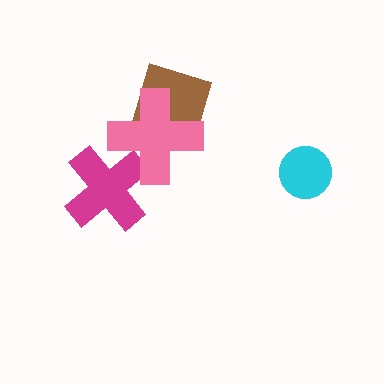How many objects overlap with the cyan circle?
0 objects overlap with the cyan circle.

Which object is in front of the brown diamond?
The pink cross is in front of the brown diamond.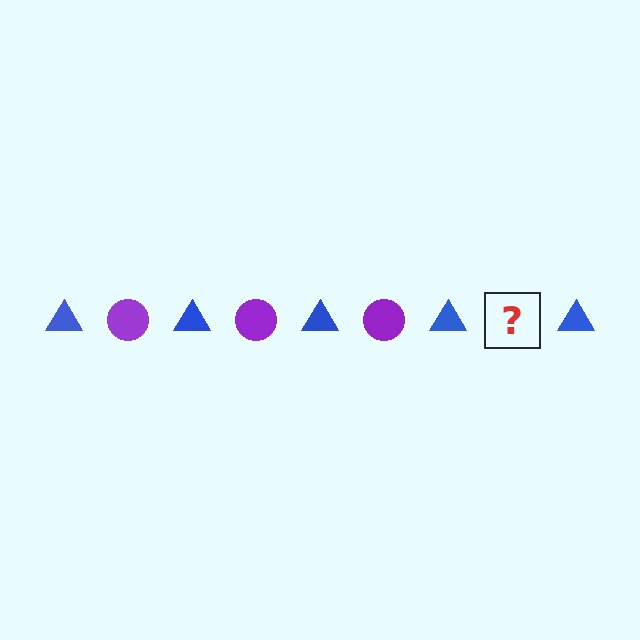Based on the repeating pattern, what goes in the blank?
The blank should be a purple circle.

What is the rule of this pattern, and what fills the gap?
The rule is that the pattern alternates between blue triangle and purple circle. The gap should be filled with a purple circle.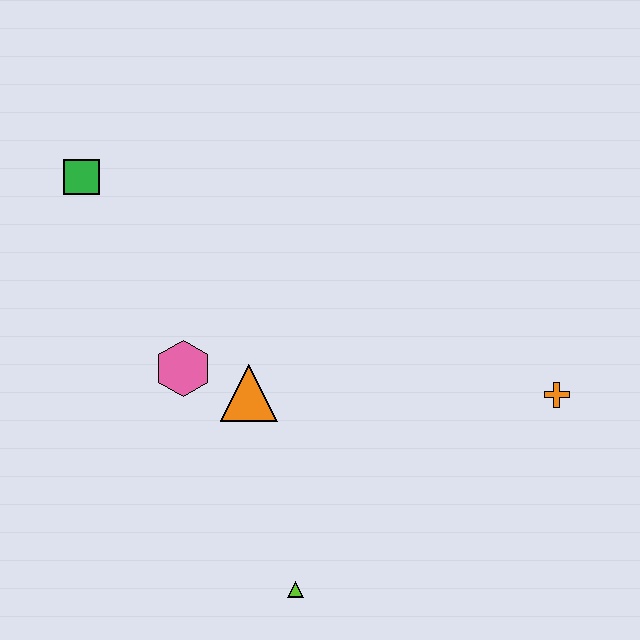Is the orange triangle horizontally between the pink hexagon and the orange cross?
Yes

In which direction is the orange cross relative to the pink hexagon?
The orange cross is to the right of the pink hexagon.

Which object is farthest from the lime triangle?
The green square is farthest from the lime triangle.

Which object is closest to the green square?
The pink hexagon is closest to the green square.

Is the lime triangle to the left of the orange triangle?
No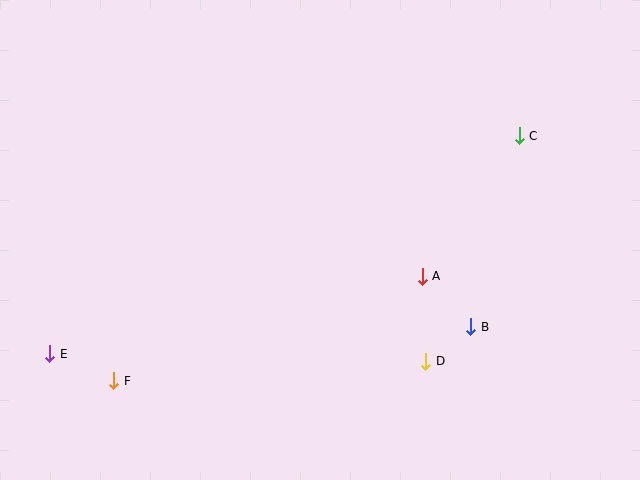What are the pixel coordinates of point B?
Point B is at (471, 327).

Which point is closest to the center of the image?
Point A at (422, 276) is closest to the center.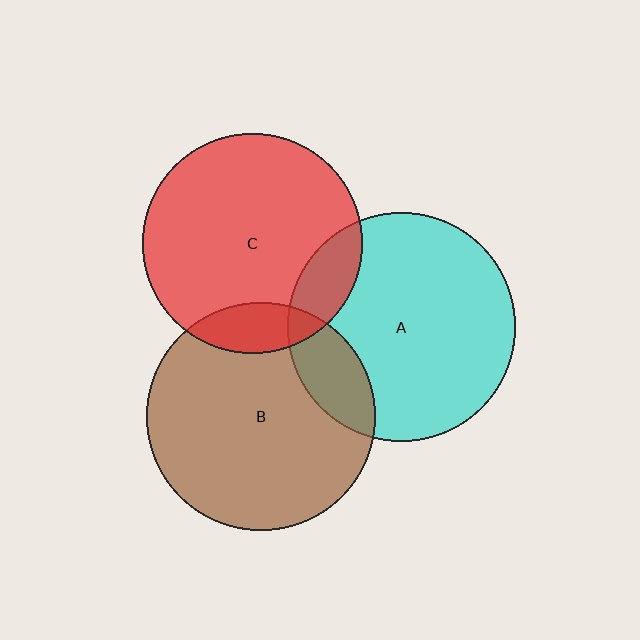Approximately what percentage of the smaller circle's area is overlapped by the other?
Approximately 15%.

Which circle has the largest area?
Circle B (brown).